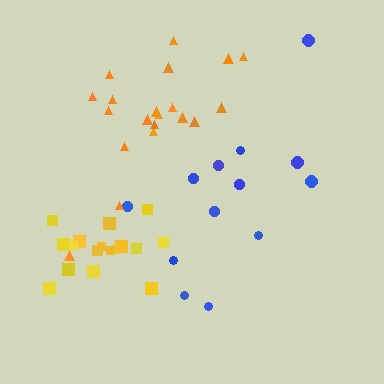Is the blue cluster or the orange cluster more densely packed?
Orange.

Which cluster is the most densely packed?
Yellow.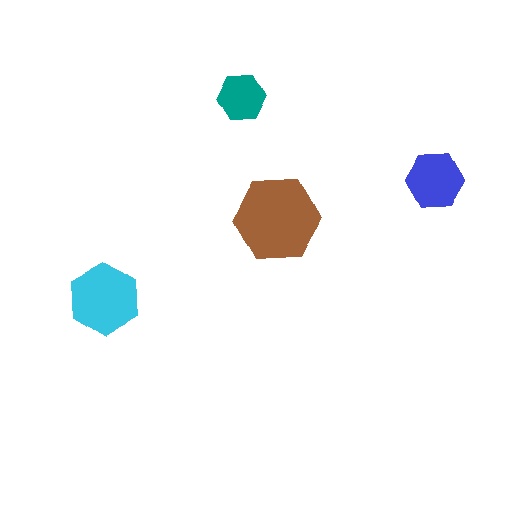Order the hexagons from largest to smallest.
the brown one, the cyan one, the blue one, the teal one.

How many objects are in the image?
There are 4 objects in the image.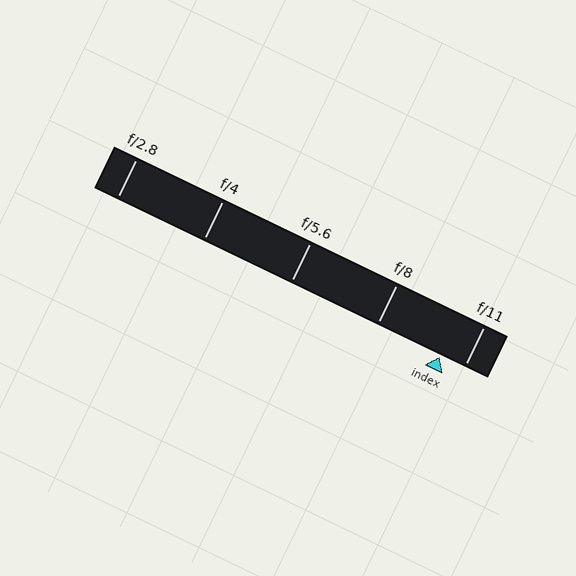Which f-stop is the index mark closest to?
The index mark is closest to f/11.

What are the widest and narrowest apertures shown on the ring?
The widest aperture shown is f/2.8 and the narrowest is f/11.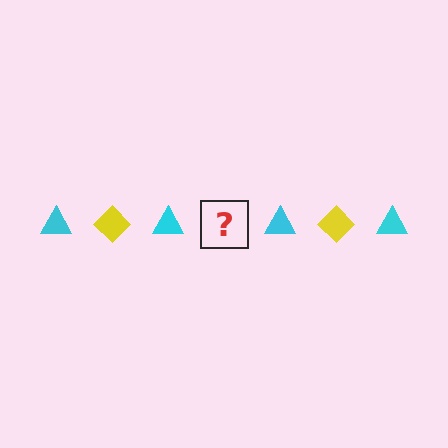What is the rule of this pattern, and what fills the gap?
The rule is that the pattern alternates between cyan triangle and yellow diamond. The gap should be filled with a yellow diamond.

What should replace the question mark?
The question mark should be replaced with a yellow diamond.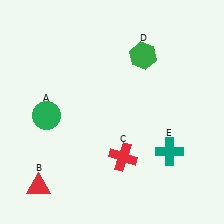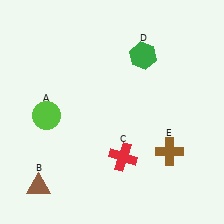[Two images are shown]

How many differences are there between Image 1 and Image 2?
There are 3 differences between the two images.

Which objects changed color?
A changed from green to lime. B changed from red to brown. E changed from teal to brown.